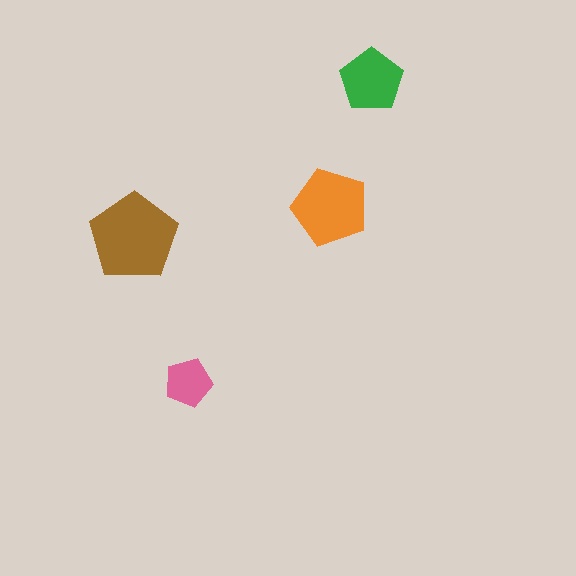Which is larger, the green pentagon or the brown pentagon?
The brown one.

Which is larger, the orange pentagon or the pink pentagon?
The orange one.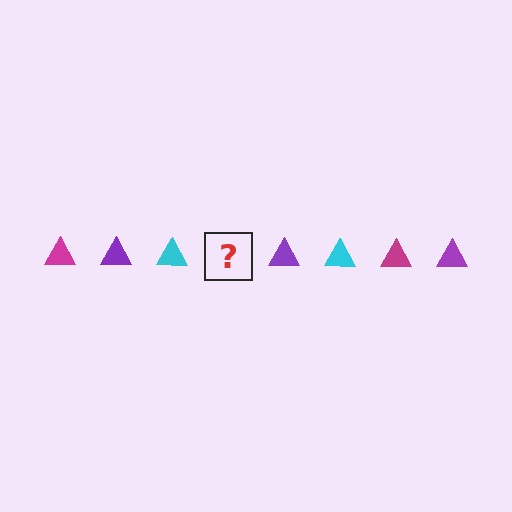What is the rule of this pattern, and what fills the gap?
The rule is that the pattern cycles through magenta, purple, cyan triangles. The gap should be filled with a magenta triangle.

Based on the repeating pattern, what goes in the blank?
The blank should be a magenta triangle.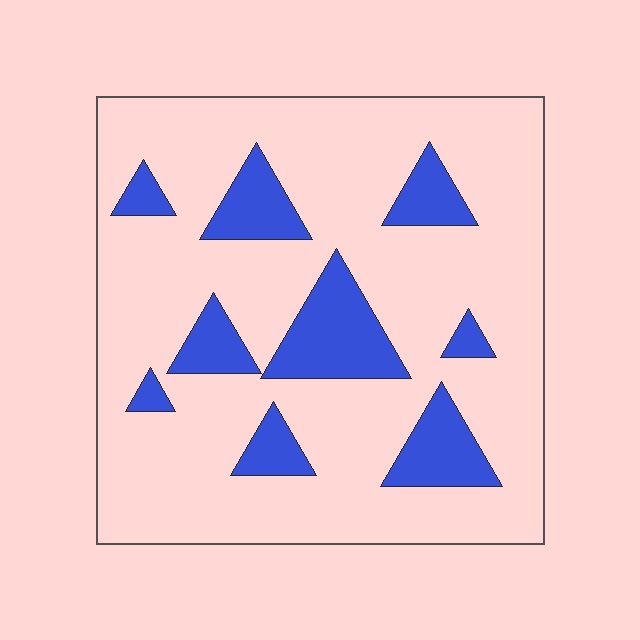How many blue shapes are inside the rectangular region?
9.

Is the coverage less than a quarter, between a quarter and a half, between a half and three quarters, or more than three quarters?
Less than a quarter.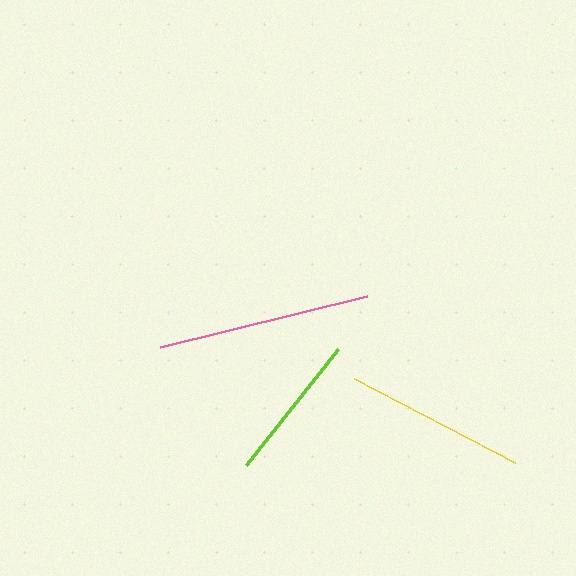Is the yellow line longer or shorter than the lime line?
The yellow line is longer than the lime line.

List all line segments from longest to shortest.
From longest to shortest: pink, yellow, lime.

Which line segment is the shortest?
The lime line is the shortest at approximately 149 pixels.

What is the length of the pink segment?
The pink segment is approximately 213 pixels long.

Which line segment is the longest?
The pink line is the longest at approximately 213 pixels.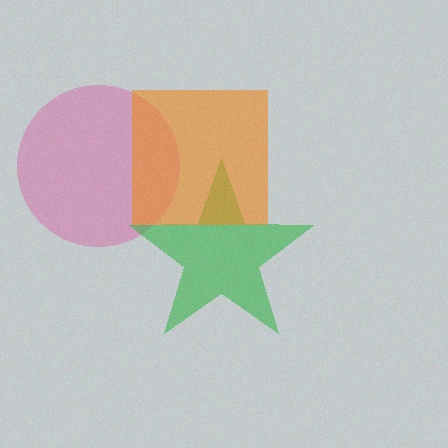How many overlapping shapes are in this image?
There are 3 overlapping shapes in the image.